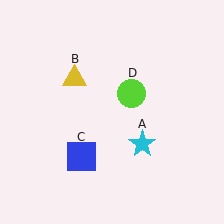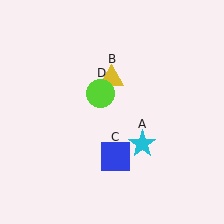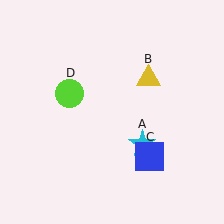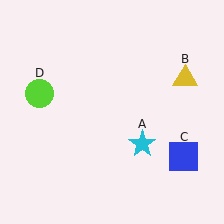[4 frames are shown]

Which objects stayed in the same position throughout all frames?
Cyan star (object A) remained stationary.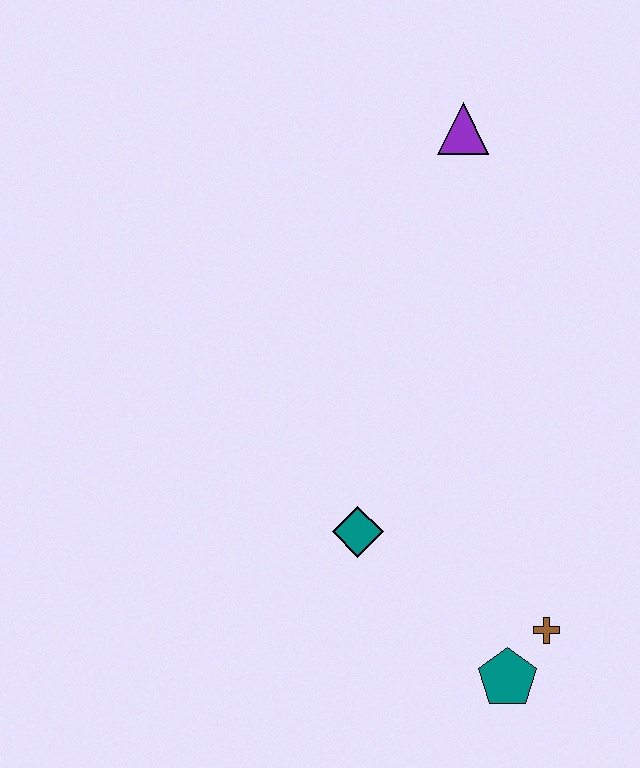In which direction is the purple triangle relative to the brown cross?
The purple triangle is above the brown cross.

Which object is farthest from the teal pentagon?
The purple triangle is farthest from the teal pentagon.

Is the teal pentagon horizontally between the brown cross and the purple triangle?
Yes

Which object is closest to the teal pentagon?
The brown cross is closest to the teal pentagon.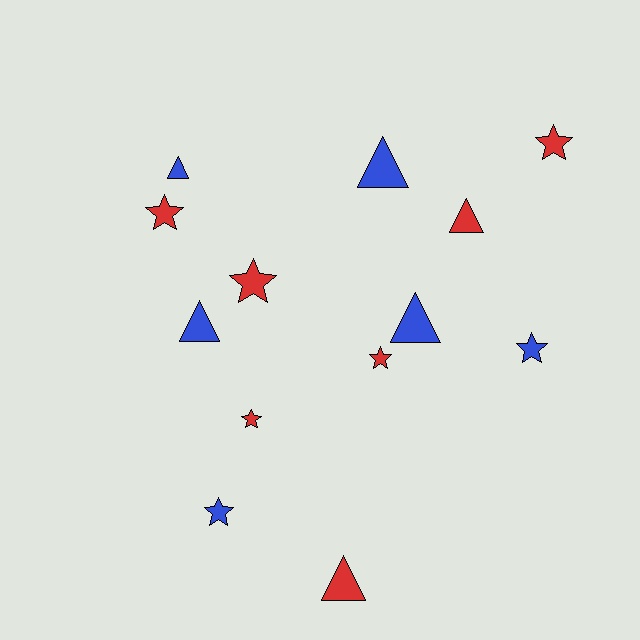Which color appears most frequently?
Red, with 7 objects.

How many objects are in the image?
There are 13 objects.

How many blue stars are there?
There are 2 blue stars.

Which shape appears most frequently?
Star, with 7 objects.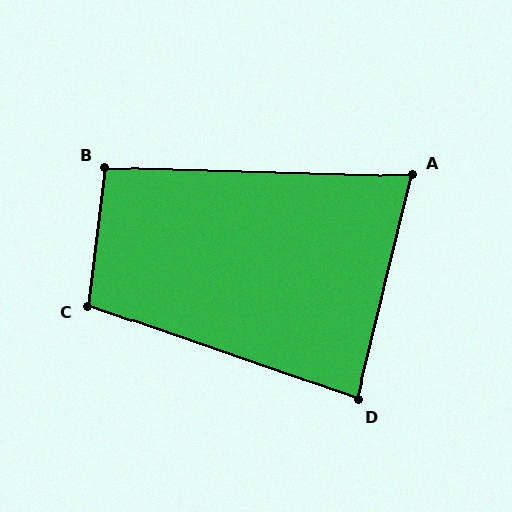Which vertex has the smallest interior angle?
A, at approximately 78 degrees.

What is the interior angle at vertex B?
Approximately 95 degrees (obtuse).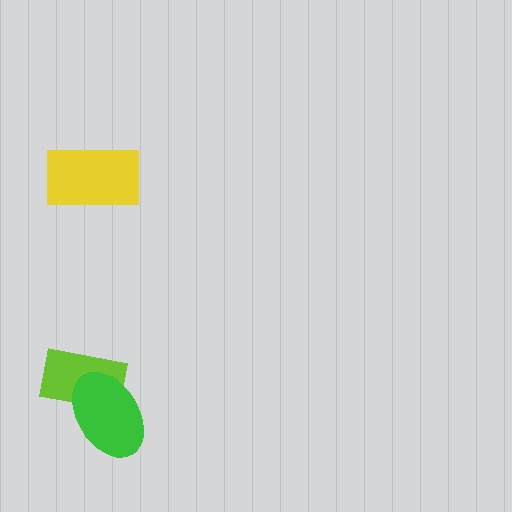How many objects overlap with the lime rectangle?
1 object overlaps with the lime rectangle.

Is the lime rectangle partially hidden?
Yes, it is partially covered by another shape.